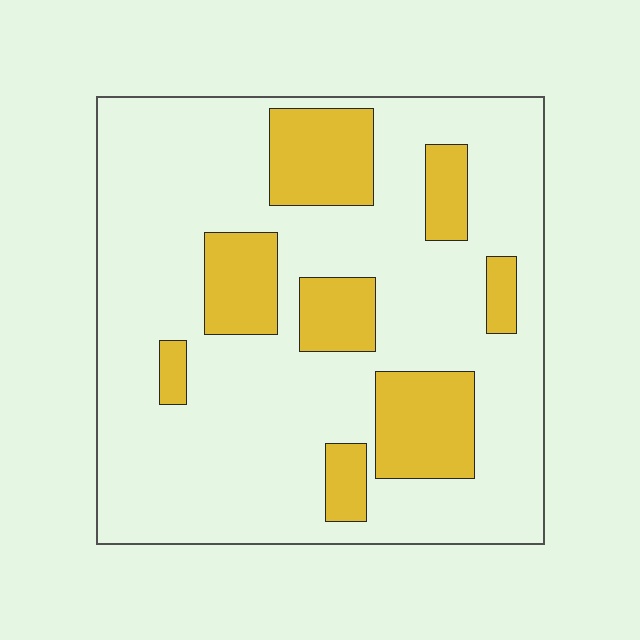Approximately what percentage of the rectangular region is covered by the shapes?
Approximately 25%.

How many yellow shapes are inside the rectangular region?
8.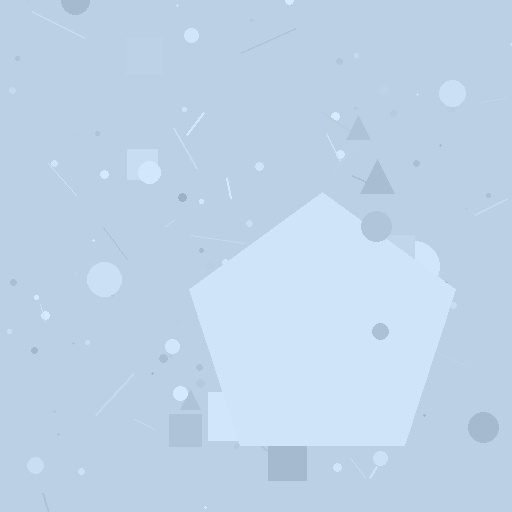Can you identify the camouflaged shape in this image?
The camouflaged shape is a pentagon.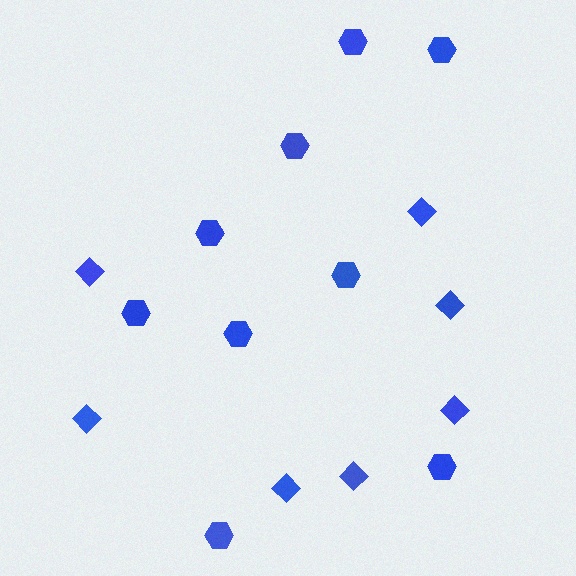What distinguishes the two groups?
There are 2 groups: one group of diamonds (7) and one group of hexagons (9).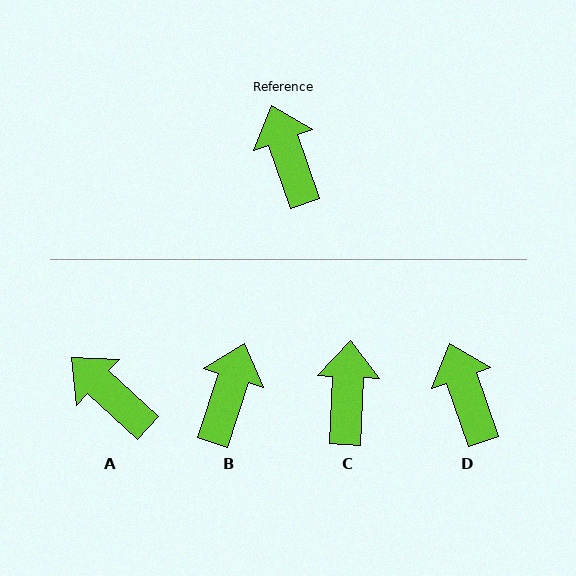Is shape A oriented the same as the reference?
No, it is off by about 28 degrees.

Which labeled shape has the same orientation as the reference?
D.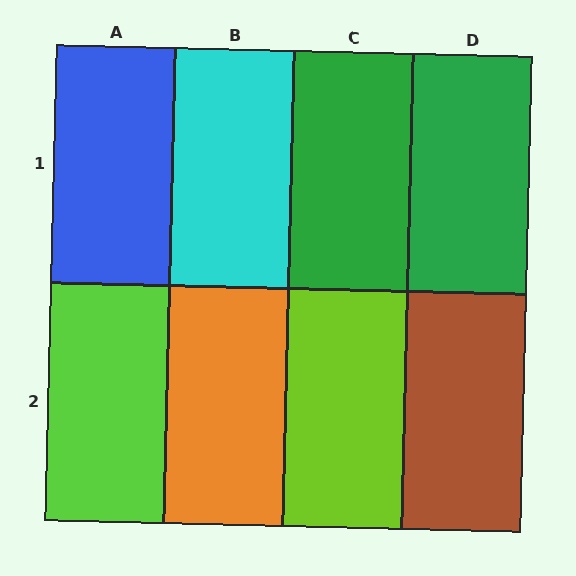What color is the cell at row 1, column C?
Green.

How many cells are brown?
1 cell is brown.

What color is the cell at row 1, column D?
Green.